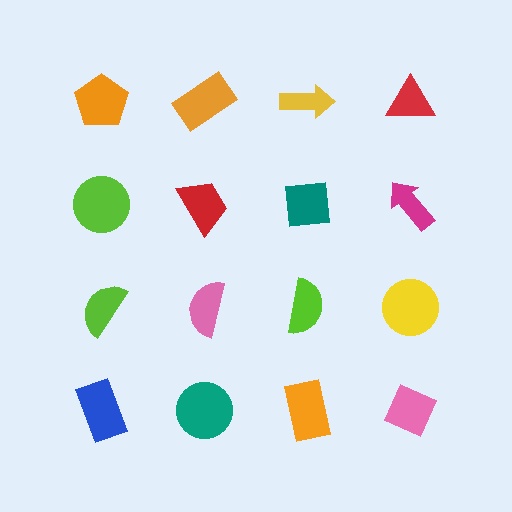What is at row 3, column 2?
A pink semicircle.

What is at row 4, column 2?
A teal circle.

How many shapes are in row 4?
4 shapes.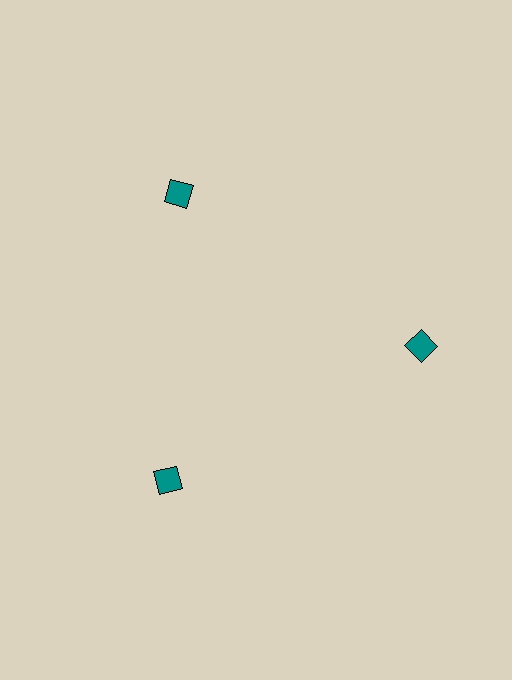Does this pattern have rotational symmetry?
Yes, this pattern has 3-fold rotational symmetry. It looks the same after rotating 120 degrees around the center.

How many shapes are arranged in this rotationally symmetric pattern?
There are 3 shapes, arranged in 3 groups of 1.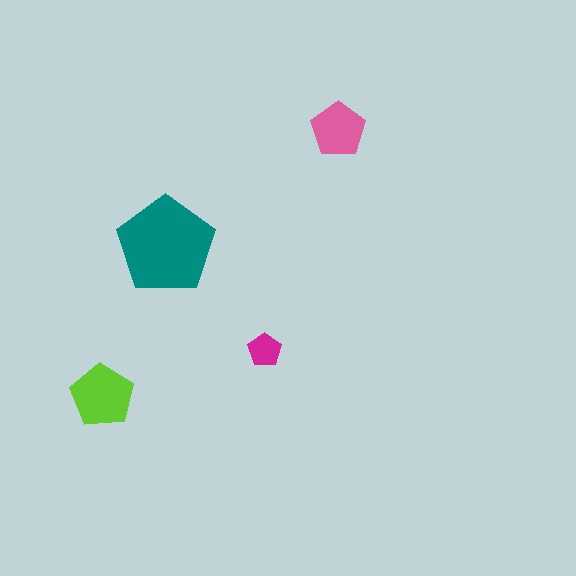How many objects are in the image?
There are 4 objects in the image.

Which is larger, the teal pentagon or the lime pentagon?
The teal one.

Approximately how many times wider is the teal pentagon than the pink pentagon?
About 2 times wider.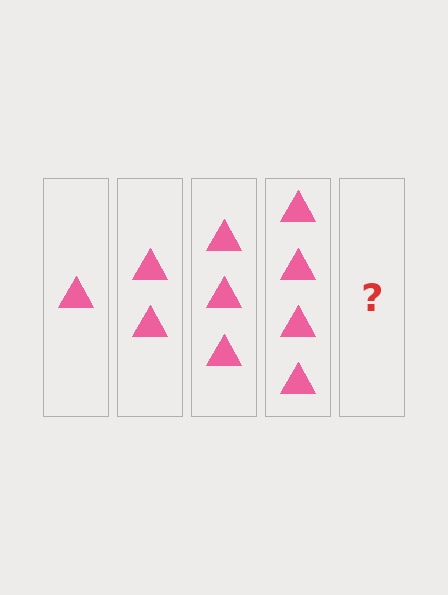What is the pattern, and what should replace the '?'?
The pattern is that each step adds one more triangle. The '?' should be 5 triangles.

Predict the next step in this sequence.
The next step is 5 triangles.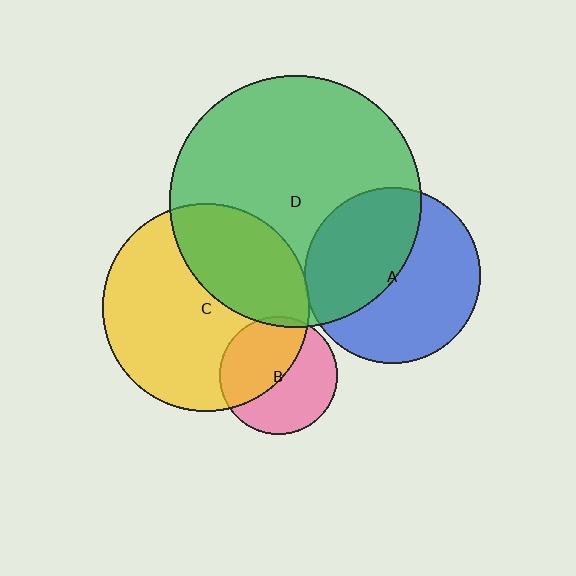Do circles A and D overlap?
Yes.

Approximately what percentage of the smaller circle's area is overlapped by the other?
Approximately 45%.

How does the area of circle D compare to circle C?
Approximately 1.5 times.